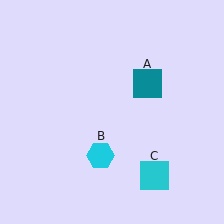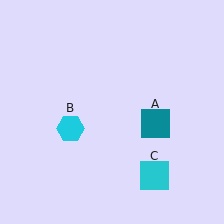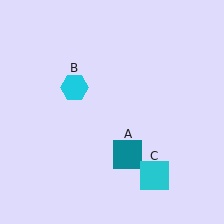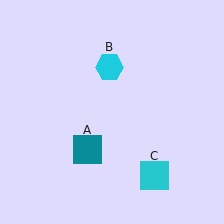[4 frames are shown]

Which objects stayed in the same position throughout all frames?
Cyan square (object C) remained stationary.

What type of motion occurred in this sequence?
The teal square (object A), cyan hexagon (object B) rotated clockwise around the center of the scene.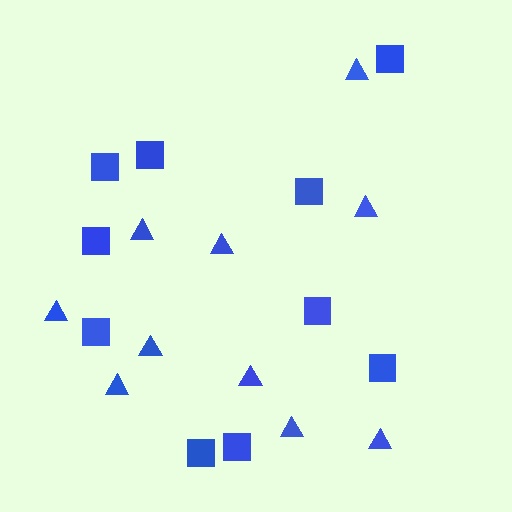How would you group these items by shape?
There are 2 groups: one group of triangles (10) and one group of squares (10).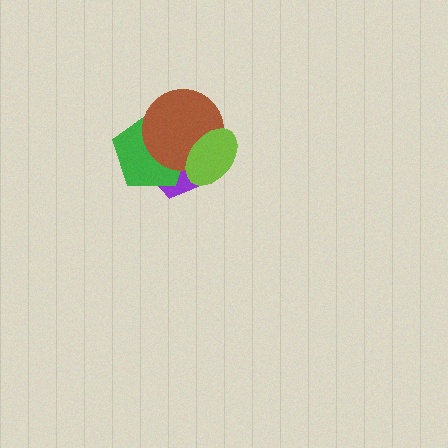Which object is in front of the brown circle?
The lime ellipse is in front of the brown circle.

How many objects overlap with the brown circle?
3 objects overlap with the brown circle.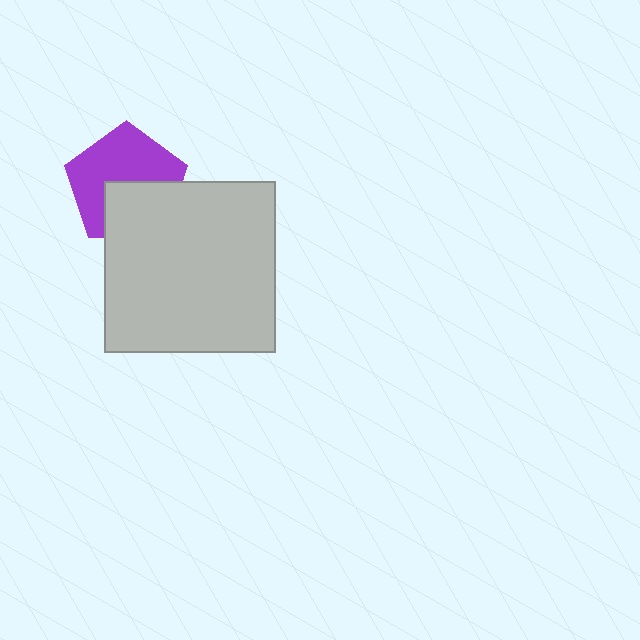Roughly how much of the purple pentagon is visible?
About half of it is visible (roughly 61%).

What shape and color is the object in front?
The object in front is a light gray square.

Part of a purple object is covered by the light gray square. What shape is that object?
It is a pentagon.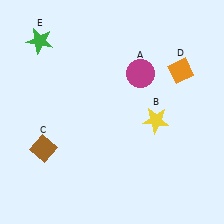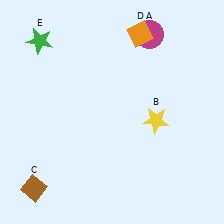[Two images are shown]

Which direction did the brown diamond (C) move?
The brown diamond (C) moved down.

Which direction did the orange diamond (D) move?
The orange diamond (D) moved left.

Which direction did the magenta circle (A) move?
The magenta circle (A) moved up.